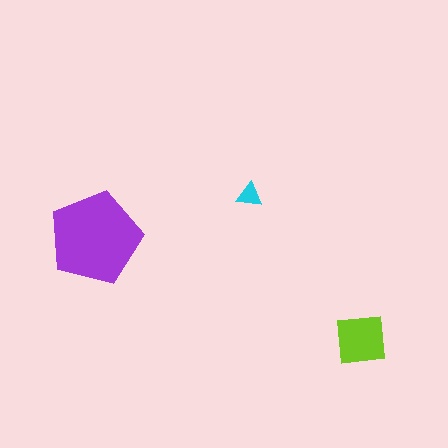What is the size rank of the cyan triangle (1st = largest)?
3rd.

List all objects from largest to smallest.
The purple pentagon, the lime square, the cyan triangle.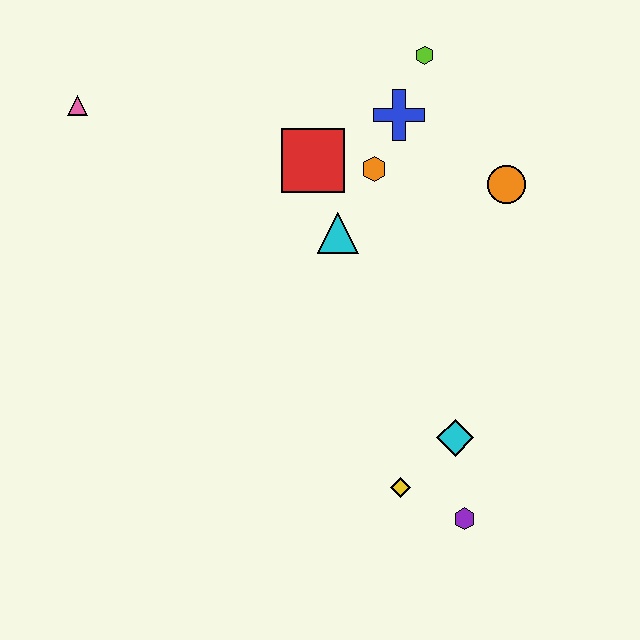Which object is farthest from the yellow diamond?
The pink triangle is farthest from the yellow diamond.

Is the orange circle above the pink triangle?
No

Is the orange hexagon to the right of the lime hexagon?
No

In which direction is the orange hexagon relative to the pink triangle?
The orange hexagon is to the right of the pink triangle.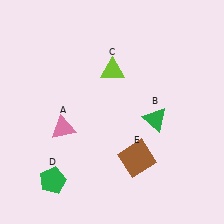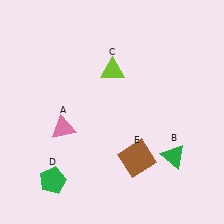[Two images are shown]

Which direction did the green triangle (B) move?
The green triangle (B) moved down.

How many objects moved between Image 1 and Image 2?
1 object moved between the two images.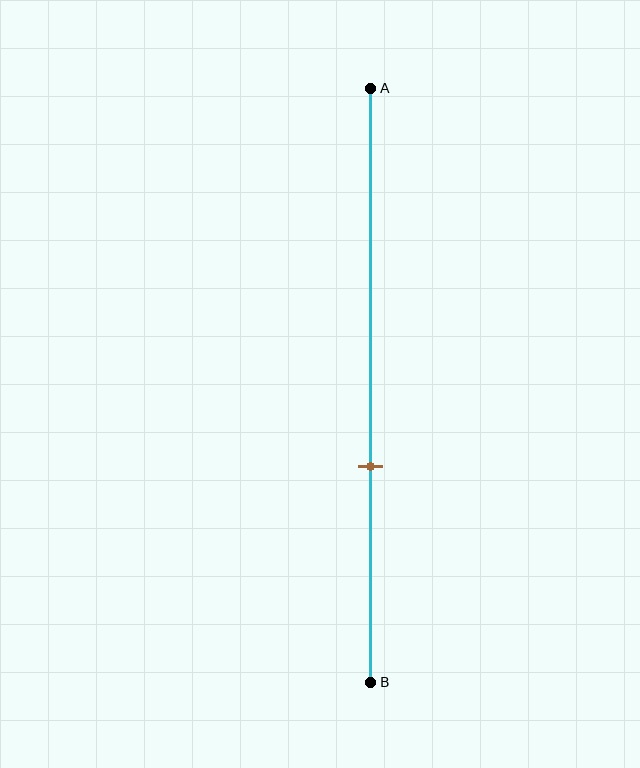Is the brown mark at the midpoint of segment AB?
No, the mark is at about 65% from A, not at the 50% midpoint.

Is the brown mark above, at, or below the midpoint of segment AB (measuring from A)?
The brown mark is below the midpoint of segment AB.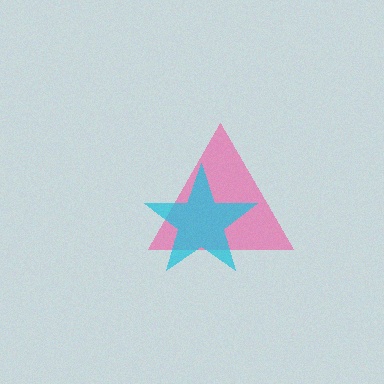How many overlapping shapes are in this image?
There are 2 overlapping shapes in the image.